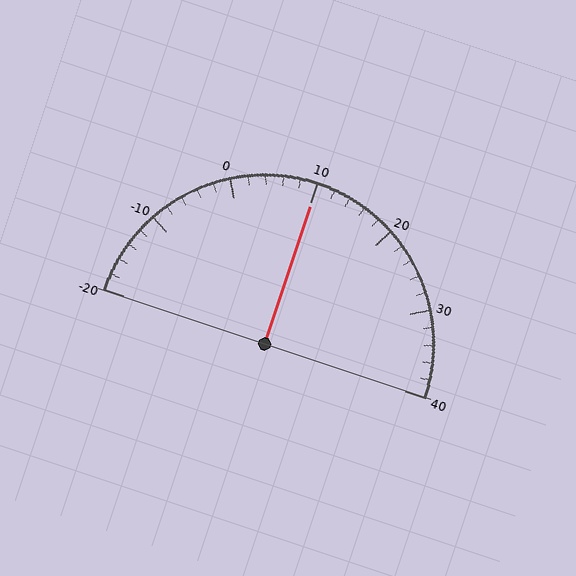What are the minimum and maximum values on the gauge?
The gauge ranges from -20 to 40.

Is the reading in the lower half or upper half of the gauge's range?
The reading is in the upper half of the range (-20 to 40).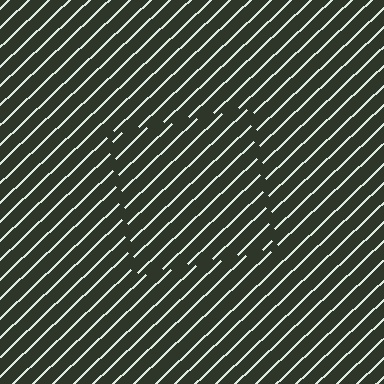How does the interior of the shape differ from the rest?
The interior of the shape contains the same grating, shifted by half a period — the contour is defined by the phase discontinuity where line-ends from the inner and outer gratings abut.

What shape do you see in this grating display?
An illusory square. The interior of the shape contains the same grating, shifted by half a period — the contour is defined by the phase discontinuity where line-ends from the inner and outer gratings abut.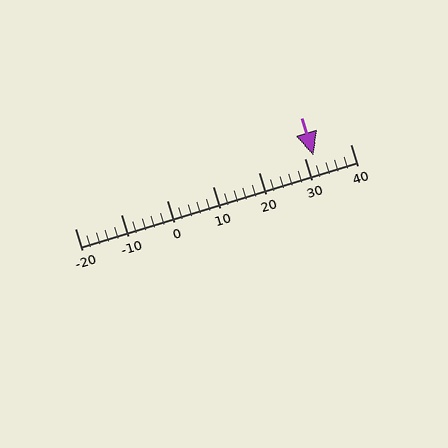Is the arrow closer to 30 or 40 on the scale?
The arrow is closer to 30.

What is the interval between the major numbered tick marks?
The major tick marks are spaced 10 units apart.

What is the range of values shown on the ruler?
The ruler shows values from -20 to 40.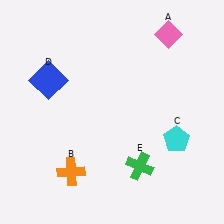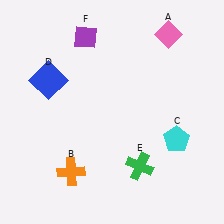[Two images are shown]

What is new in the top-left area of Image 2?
A purple diamond (F) was added in the top-left area of Image 2.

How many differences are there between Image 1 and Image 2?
There is 1 difference between the two images.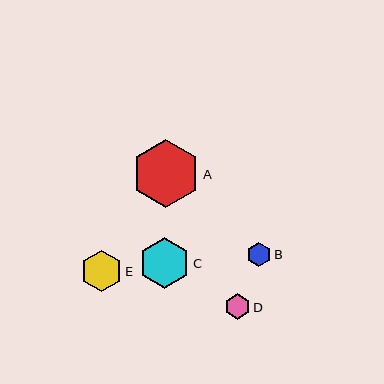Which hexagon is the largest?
Hexagon A is the largest with a size of approximately 68 pixels.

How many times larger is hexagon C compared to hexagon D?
Hexagon C is approximately 2.0 times the size of hexagon D.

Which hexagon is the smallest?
Hexagon B is the smallest with a size of approximately 25 pixels.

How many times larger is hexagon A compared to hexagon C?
Hexagon A is approximately 1.4 times the size of hexagon C.